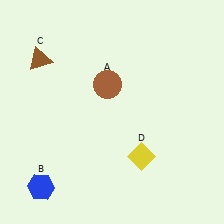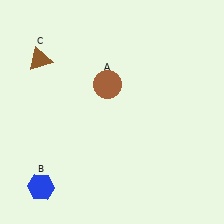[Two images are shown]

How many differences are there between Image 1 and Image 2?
There is 1 difference between the two images.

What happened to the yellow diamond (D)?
The yellow diamond (D) was removed in Image 2. It was in the bottom-right area of Image 1.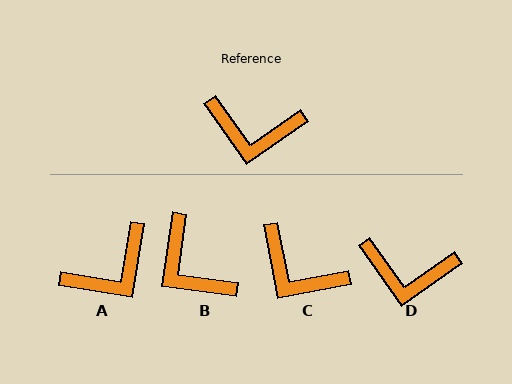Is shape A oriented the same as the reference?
No, it is off by about 45 degrees.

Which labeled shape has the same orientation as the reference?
D.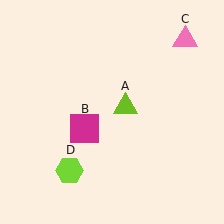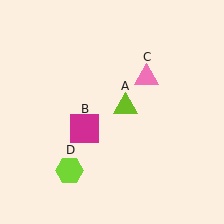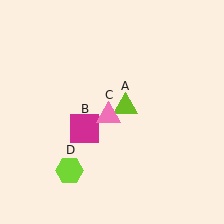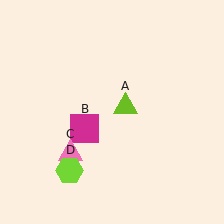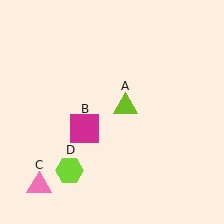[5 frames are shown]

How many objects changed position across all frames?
1 object changed position: pink triangle (object C).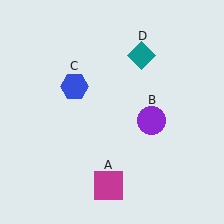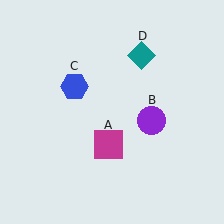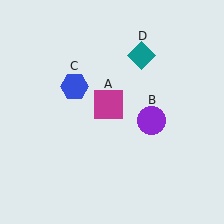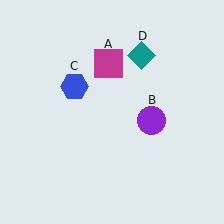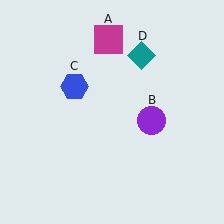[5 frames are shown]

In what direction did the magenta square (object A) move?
The magenta square (object A) moved up.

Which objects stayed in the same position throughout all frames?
Purple circle (object B) and blue hexagon (object C) and teal diamond (object D) remained stationary.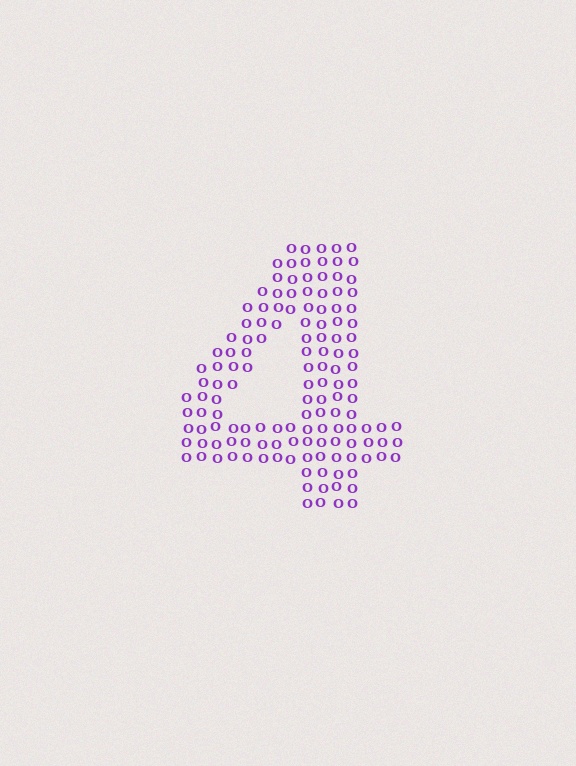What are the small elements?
The small elements are letter O's.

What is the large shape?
The large shape is the digit 4.